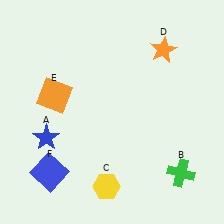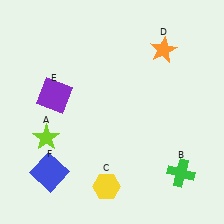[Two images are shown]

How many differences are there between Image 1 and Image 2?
There are 2 differences between the two images.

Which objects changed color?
A changed from blue to lime. E changed from orange to purple.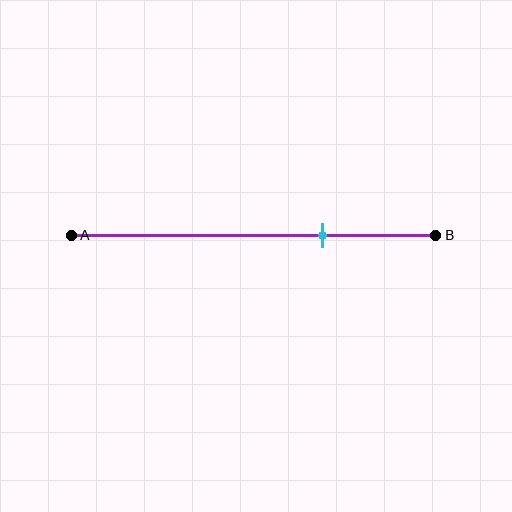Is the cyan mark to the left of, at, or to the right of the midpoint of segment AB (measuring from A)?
The cyan mark is to the right of the midpoint of segment AB.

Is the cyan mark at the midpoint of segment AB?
No, the mark is at about 70% from A, not at the 50% midpoint.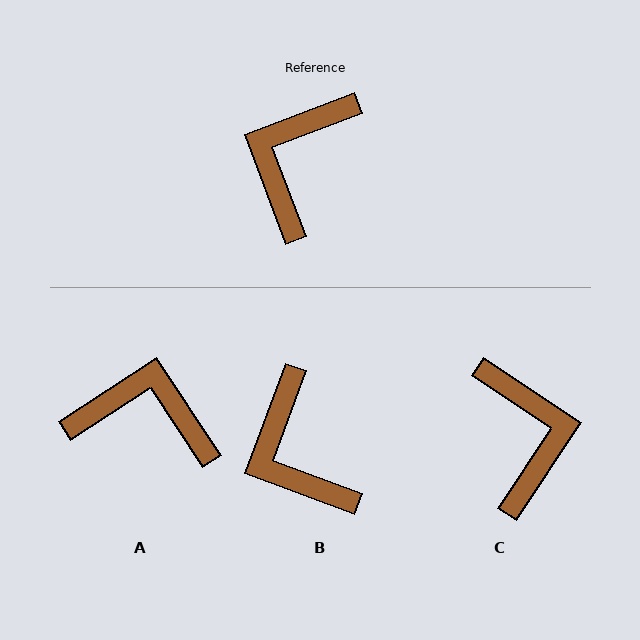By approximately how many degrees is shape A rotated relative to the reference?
Approximately 77 degrees clockwise.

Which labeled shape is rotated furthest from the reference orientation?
C, about 144 degrees away.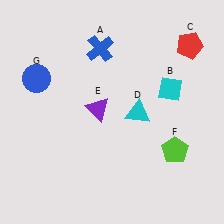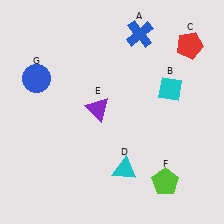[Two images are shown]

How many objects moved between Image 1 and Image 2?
3 objects moved between the two images.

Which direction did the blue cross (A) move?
The blue cross (A) moved right.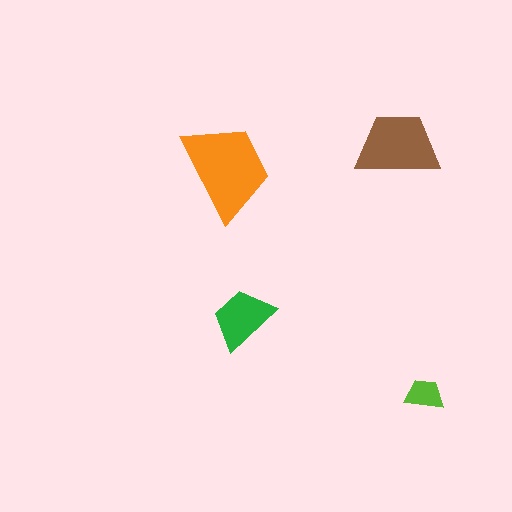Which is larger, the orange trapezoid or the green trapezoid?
The orange one.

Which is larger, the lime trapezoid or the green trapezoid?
The green one.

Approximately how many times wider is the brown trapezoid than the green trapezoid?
About 1.5 times wider.